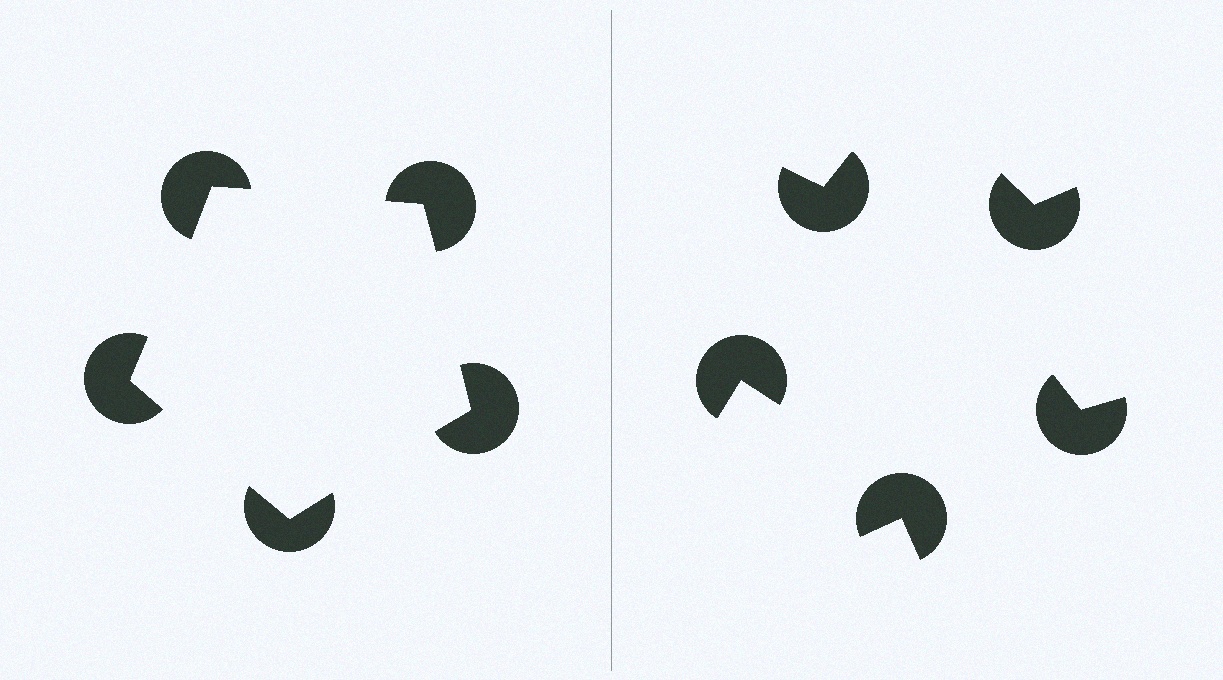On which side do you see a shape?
An illusory pentagon appears on the left side. On the right side the wedge cuts are rotated, so no coherent shape forms.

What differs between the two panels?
The pac-man discs are positioned identically on both sides; only the wedge orientations differ. On the left they align to a pentagon; on the right they are misaligned.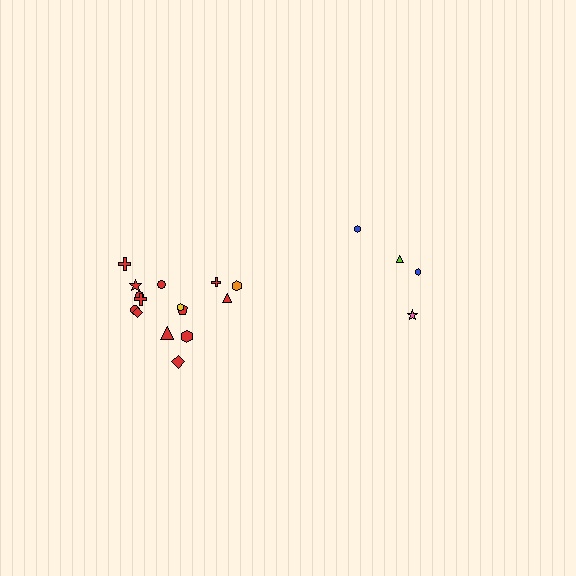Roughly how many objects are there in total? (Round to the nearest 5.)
Roughly 20 objects in total.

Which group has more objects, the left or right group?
The left group.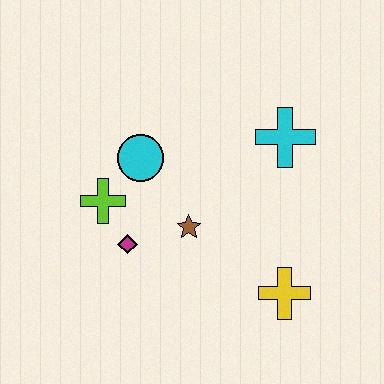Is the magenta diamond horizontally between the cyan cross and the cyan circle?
No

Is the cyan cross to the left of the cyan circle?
No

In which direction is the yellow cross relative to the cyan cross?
The yellow cross is below the cyan cross.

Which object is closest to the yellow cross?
The brown star is closest to the yellow cross.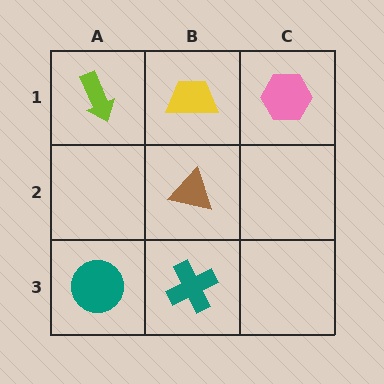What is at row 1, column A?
A lime arrow.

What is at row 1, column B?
A yellow trapezoid.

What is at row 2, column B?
A brown triangle.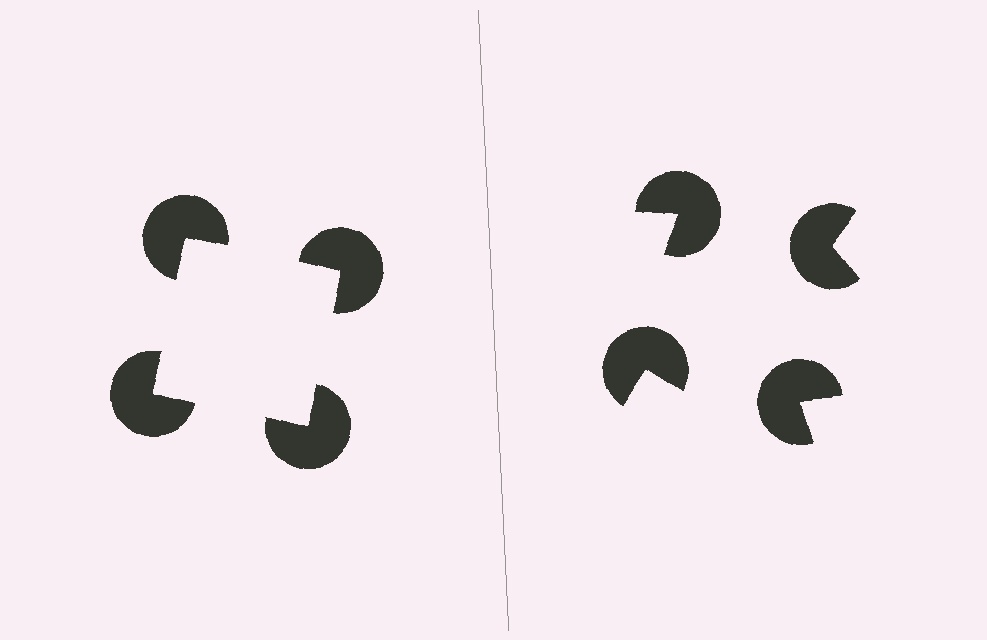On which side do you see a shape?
An illusory square appears on the left side. On the right side the wedge cuts are rotated, so no coherent shape forms.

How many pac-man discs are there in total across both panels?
8 — 4 on each side.